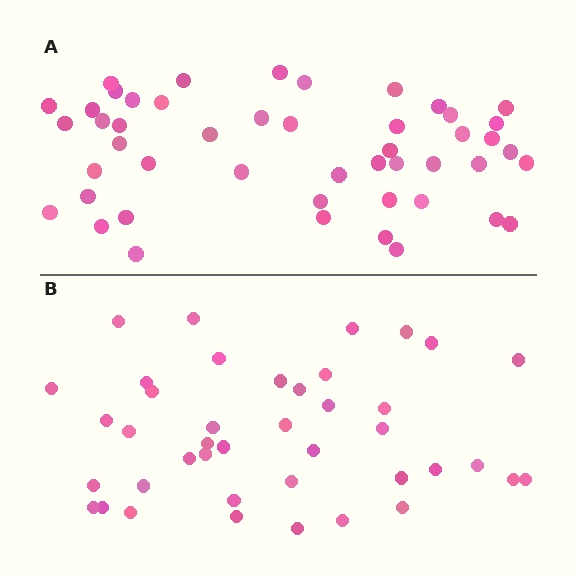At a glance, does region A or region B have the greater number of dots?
Region A (the top region) has more dots.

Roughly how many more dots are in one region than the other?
Region A has roughly 8 or so more dots than region B.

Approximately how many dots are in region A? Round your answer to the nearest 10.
About 50 dots. (The exact count is 48, which rounds to 50.)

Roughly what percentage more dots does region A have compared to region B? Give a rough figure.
About 15% more.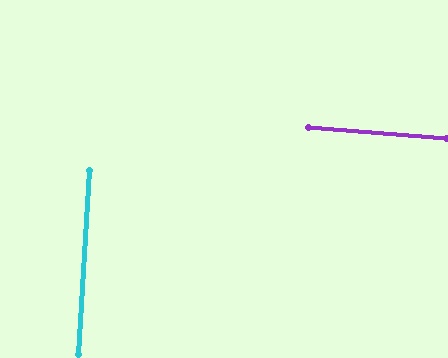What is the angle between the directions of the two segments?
Approximately 89 degrees.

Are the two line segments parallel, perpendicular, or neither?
Perpendicular — they meet at approximately 89°.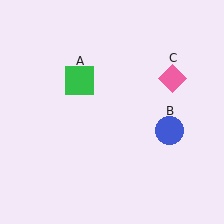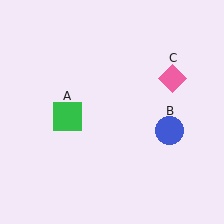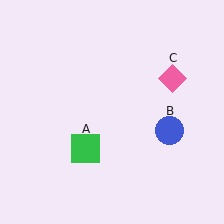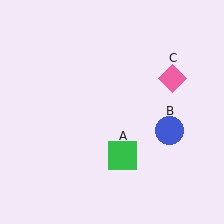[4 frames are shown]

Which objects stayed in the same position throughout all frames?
Blue circle (object B) and pink diamond (object C) remained stationary.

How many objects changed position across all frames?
1 object changed position: green square (object A).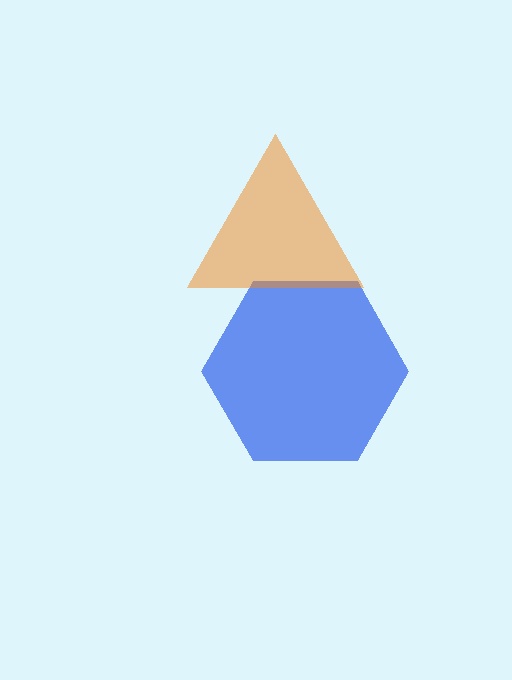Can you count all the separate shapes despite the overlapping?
Yes, there are 2 separate shapes.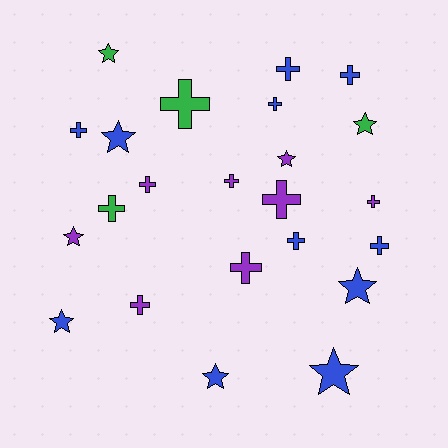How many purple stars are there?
There are 2 purple stars.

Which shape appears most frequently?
Cross, with 14 objects.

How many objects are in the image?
There are 23 objects.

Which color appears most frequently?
Blue, with 11 objects.